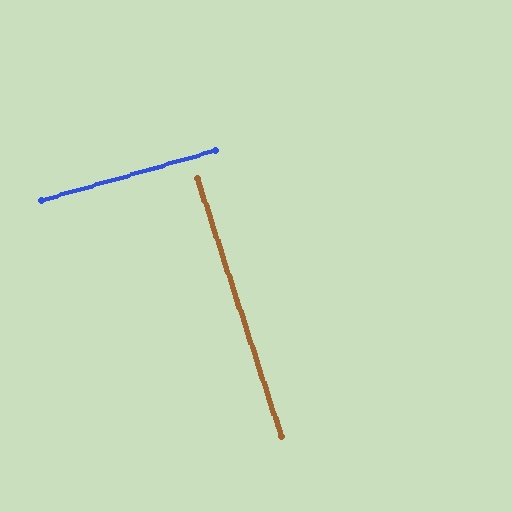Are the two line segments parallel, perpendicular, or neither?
Perpendicular — they meet at approximately 88°.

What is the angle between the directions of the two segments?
Approximately 88 degrees.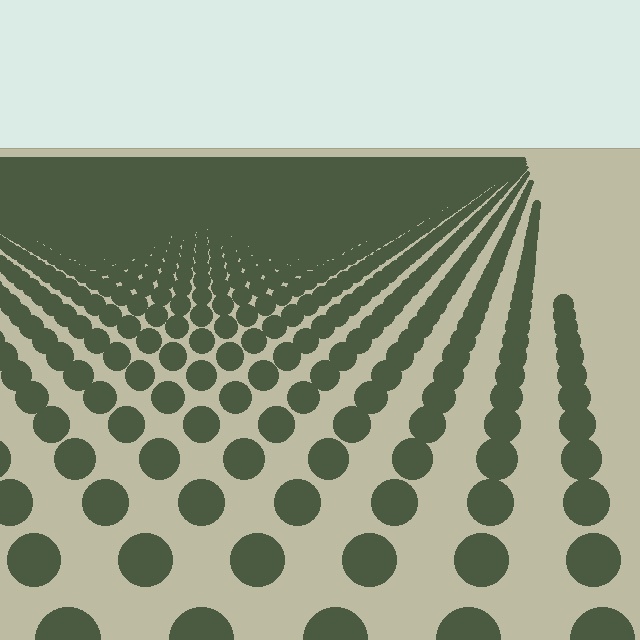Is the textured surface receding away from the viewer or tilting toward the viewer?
The surface is receding away from the viewer. Texture elements get smaller and denser toward the top.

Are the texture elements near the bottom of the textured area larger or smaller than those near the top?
Larger. Near the bottom, elements are closer to the viewer and appear at a bigger on-screen size.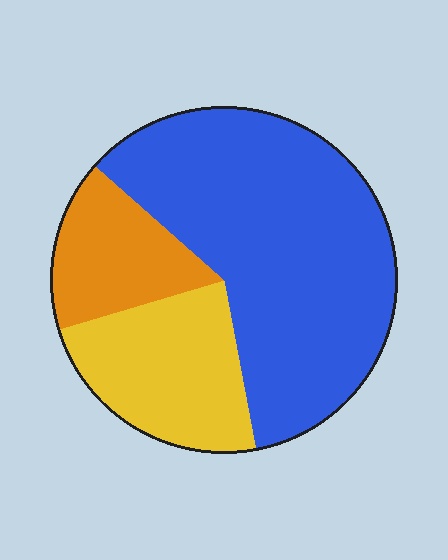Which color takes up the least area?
Orange, at roughly 15%.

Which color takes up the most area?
Blue, at roughly 60%.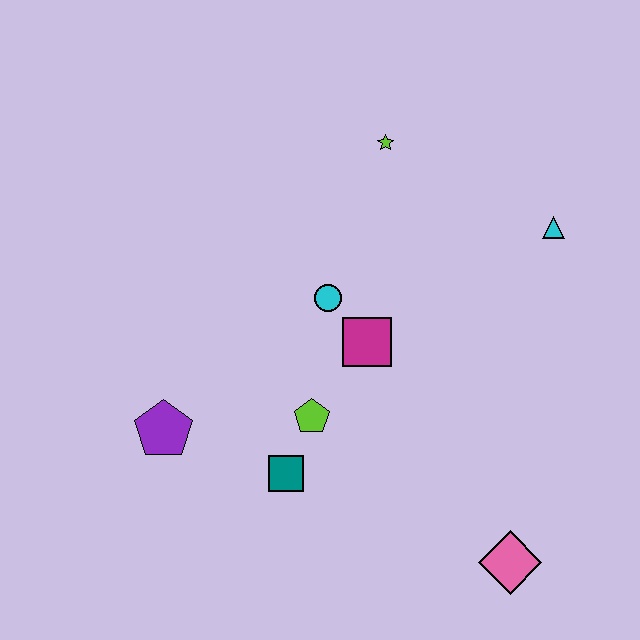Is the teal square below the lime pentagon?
Yes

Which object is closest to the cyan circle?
The magenta square is closest to the cyan circle.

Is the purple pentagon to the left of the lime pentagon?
Yes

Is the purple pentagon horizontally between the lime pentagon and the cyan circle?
No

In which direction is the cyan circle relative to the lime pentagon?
The cyan circle is above the lime pentagon.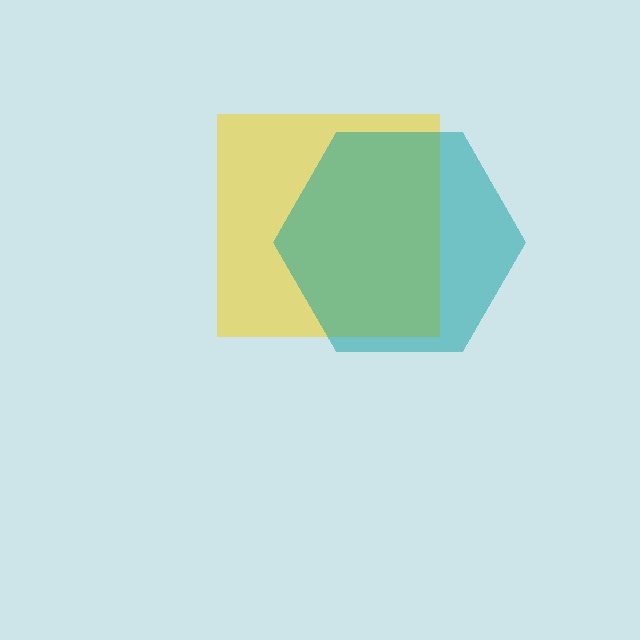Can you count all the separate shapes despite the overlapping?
Yes, there are 2 separate shapes.